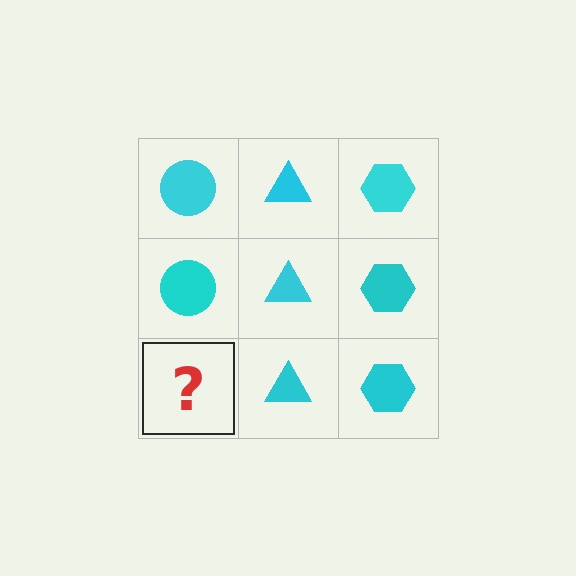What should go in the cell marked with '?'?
The missing cell should contain a cyan circle.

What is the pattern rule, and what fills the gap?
The rule is that each column has a consistent shape. The gap should be filled with a cyan circle.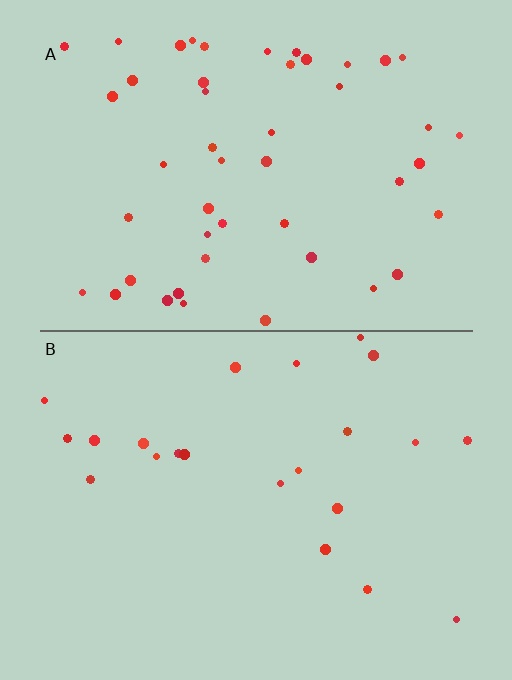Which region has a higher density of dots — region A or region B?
A (the top).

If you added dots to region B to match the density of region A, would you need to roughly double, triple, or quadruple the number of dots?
Approximately double.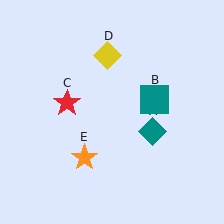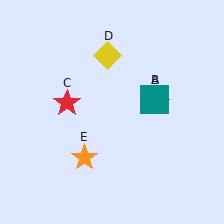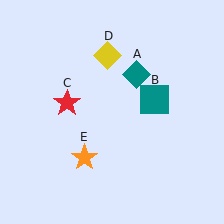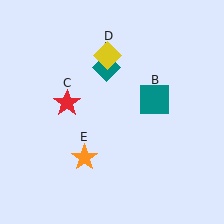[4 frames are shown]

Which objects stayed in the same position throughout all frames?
Teal square (object B) and red star (object C) and yellow diamond (object D) and orange star (object E) remained stationary.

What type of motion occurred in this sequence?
The teal diamond (object A) rotated counterclockwise around the center of the scene.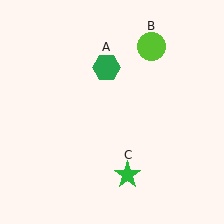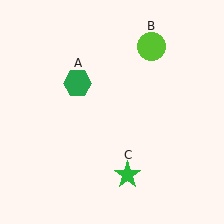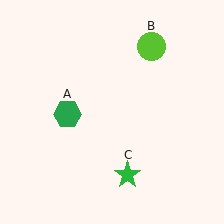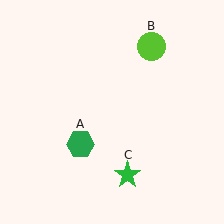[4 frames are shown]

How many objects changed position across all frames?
1 object changed position: green hexagon (object A).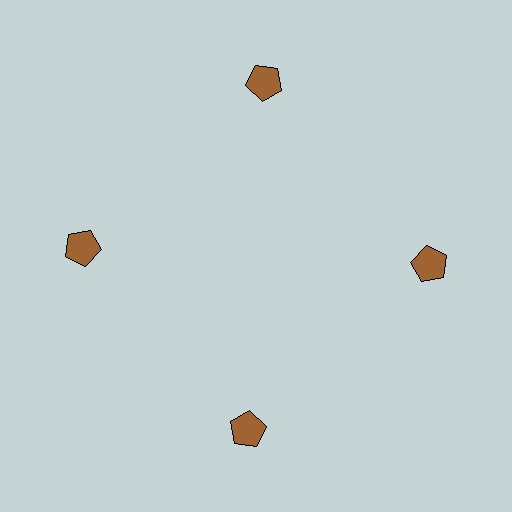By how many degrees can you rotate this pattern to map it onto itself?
The pattern maps onto itself every 90 degrees of rotation.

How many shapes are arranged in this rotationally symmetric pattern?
There are 4 shapes, arranged in 4 groups of 1.